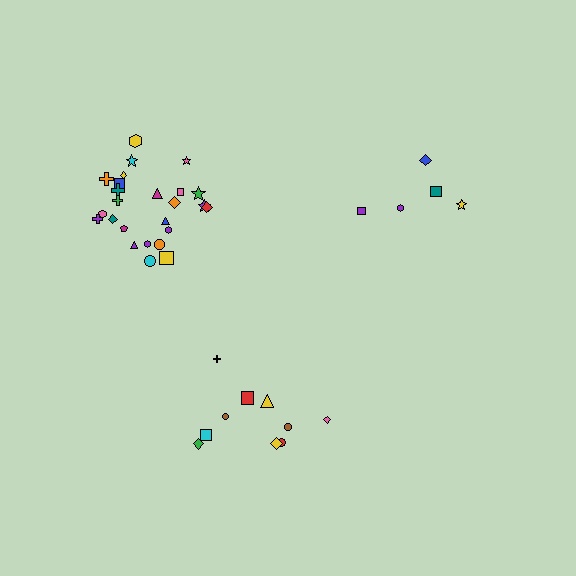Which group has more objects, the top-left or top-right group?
The top-left group.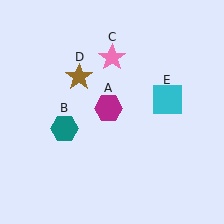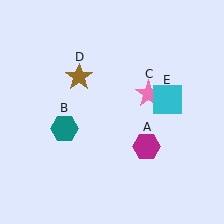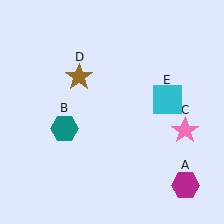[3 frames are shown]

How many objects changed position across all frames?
2 objects changed position: magenta hexagon (object A), pink star (object C).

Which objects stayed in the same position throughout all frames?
Teal hexagon (object B) and brown star (object D) and cyan square (object E) remained stationary.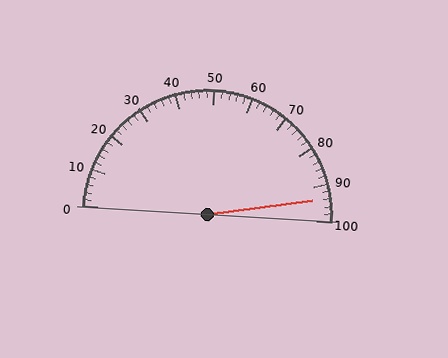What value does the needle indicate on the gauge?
The needle indicates approximately 94.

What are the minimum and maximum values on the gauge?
The gauge ranges from 0 to 100.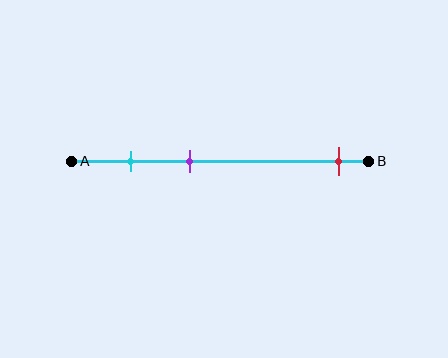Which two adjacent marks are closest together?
The cyan and purple marks are the closest adjacent pair.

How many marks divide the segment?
There are 3 marks dividing the segment.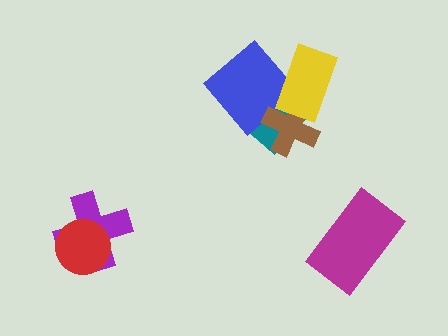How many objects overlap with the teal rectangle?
3 objects overlap with the teal rectangle.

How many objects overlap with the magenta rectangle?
0 objects overlap with the magenta rectangle.